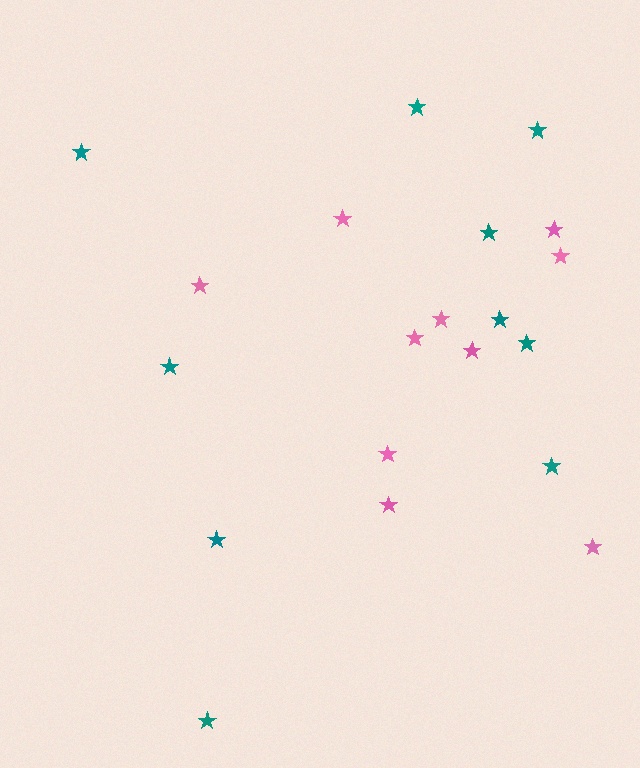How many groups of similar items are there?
There are 2 groups: one group of pink stars (10) and one group of teal stars (10).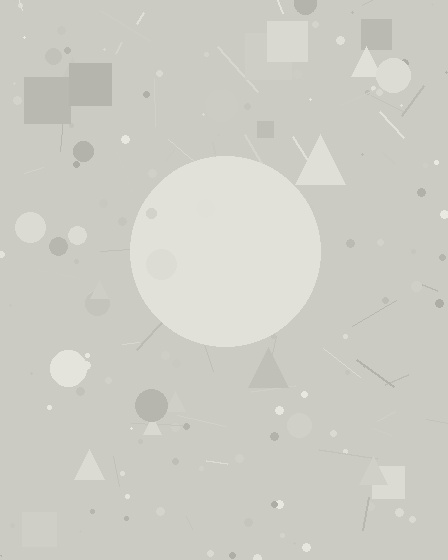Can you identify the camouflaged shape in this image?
The camouflaged shape is a circle.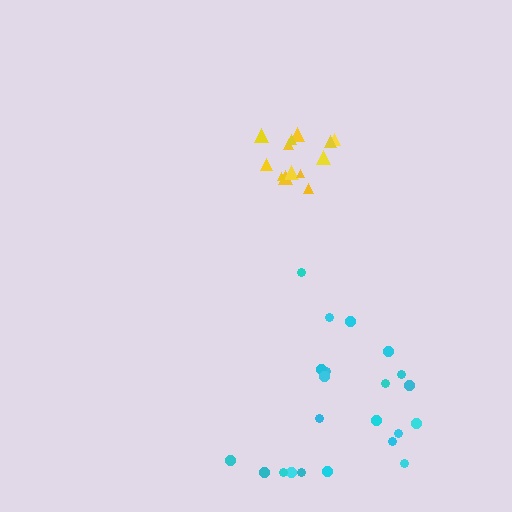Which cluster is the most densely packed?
Yellow.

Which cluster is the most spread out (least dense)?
Cyan.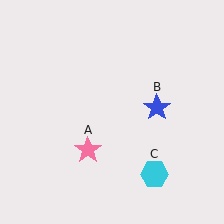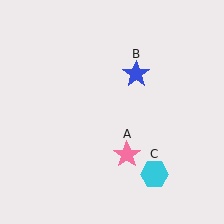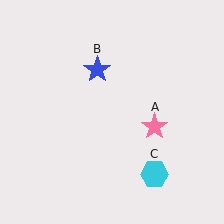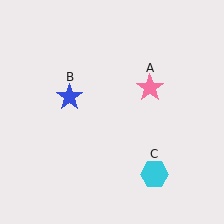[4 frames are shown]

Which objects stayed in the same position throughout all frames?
Cyan hexagon (object C) remained stationary.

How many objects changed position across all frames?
2 objects changed position: pink star (object A), blue star (object B).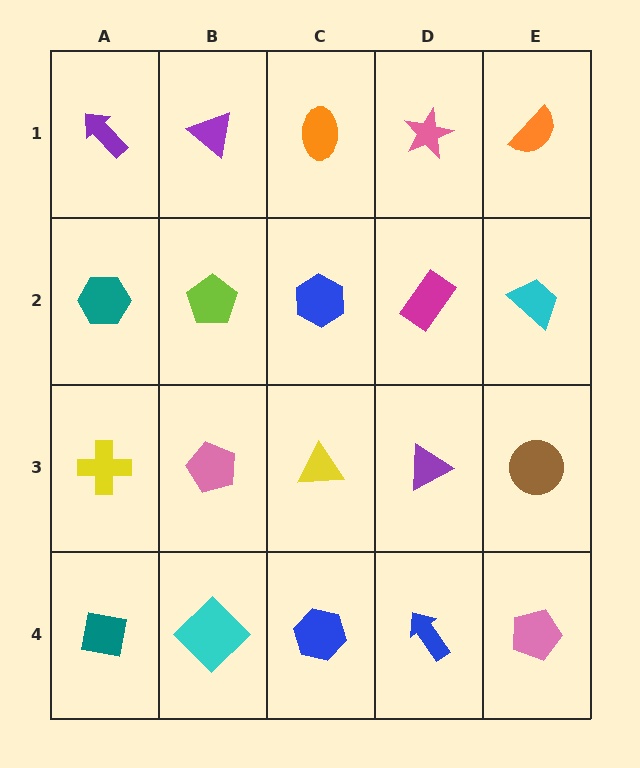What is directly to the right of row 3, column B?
A yellow triangle.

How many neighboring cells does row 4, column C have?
3.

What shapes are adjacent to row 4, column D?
A purple triangle (row 3, column D), a blue hexagon (row 4, column C), a pink pentagon (row 4, column E).